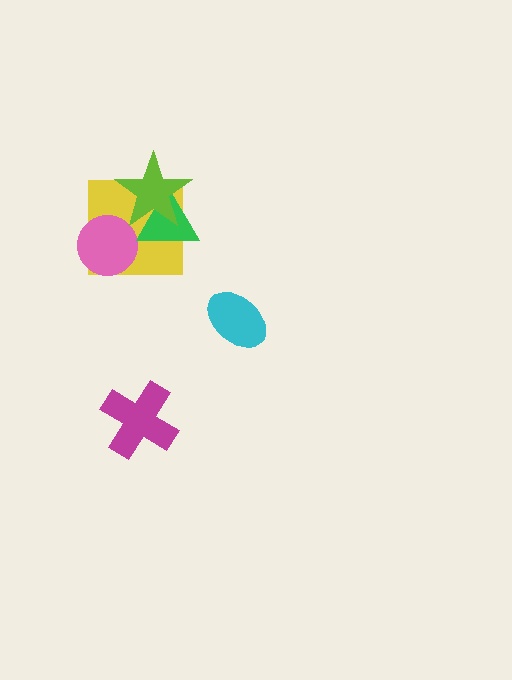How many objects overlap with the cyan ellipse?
0 objects overlap with the cyan ellipse.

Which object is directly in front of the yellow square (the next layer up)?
The pink circle is directly in front of the yellow square.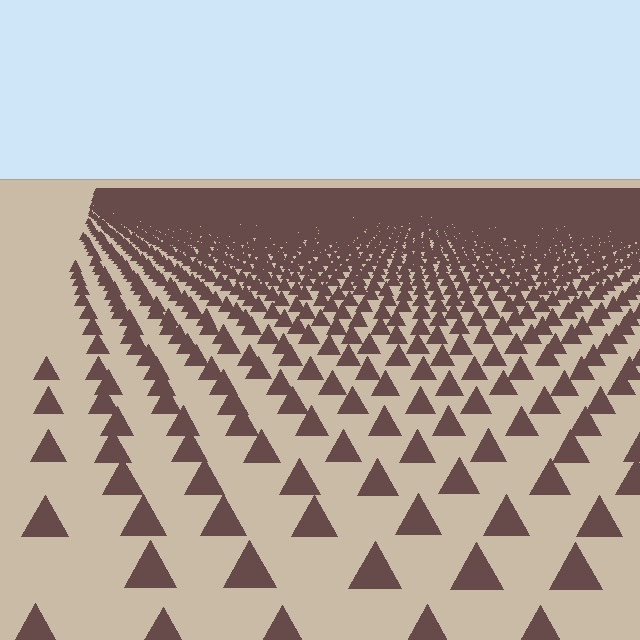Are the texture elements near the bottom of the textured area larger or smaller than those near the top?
Larger. Near the bottom, elements are closer to the viewer and appear at a bigger on-screen size.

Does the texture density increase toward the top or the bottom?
Density increases toward the top.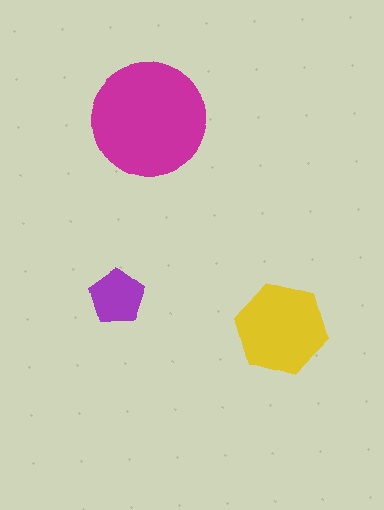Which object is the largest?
The magenta circle.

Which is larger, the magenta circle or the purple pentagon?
The magenta circle.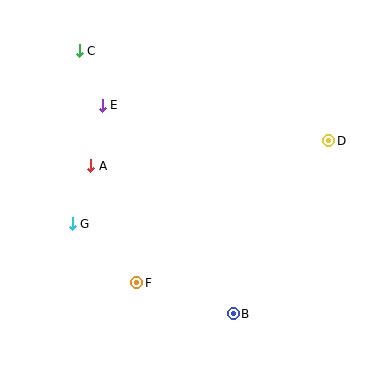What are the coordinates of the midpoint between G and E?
The midpoint between G and E is at (87, 164).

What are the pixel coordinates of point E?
Point E is at (102, 105).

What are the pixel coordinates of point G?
Point G is at (72, 224).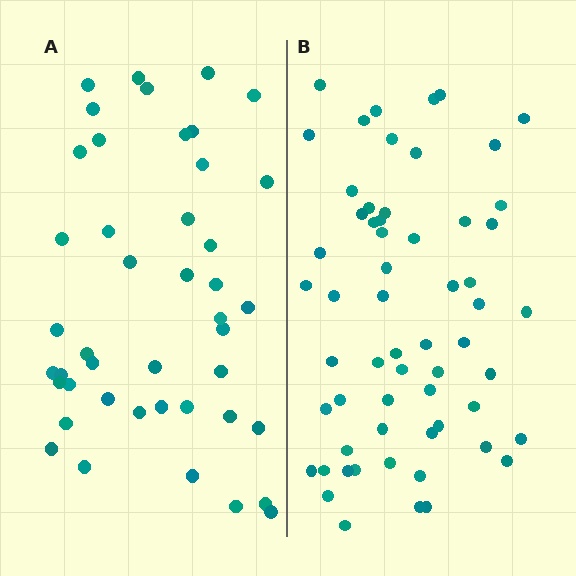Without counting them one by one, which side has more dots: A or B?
Region B (the right region) has more dots.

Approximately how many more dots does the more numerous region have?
Region B has approximately 15 more dots than region A.